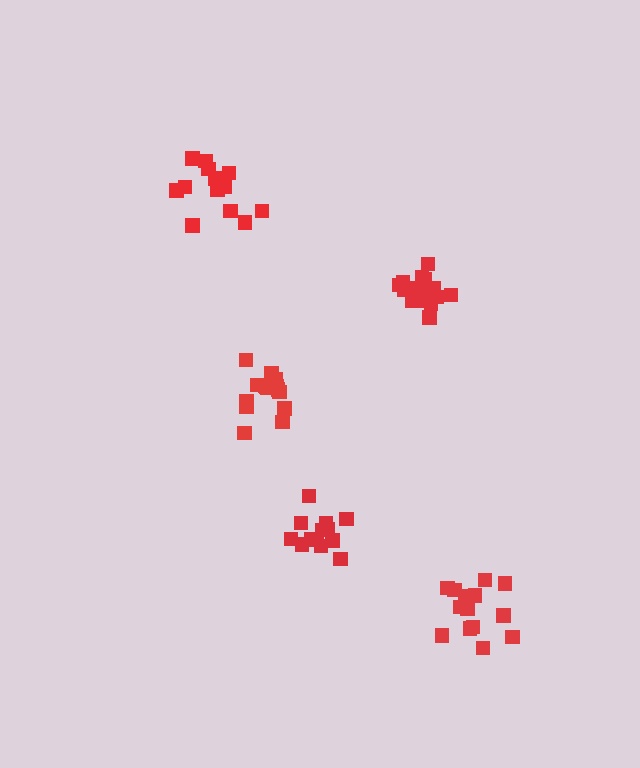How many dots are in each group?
Group 1: 15 dots, Group 2: 13 dots, Group 3: 15 dots, Group 4: 15 dots, Group 5: 14 dots (72 total).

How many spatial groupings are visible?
There are 5 spatial groupings.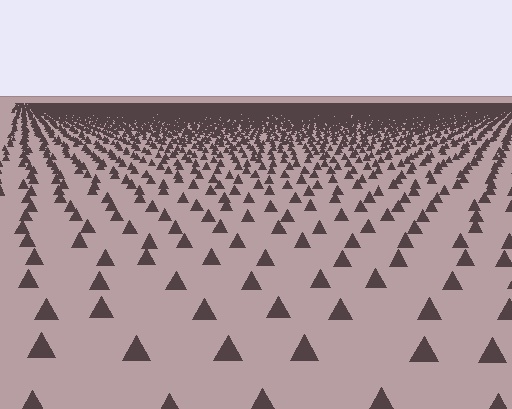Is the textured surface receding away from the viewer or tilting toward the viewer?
The surface is receding away from the viewer. Texture elements get smaller and denser toward the top.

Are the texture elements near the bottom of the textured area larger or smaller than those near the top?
Larger. Near the bottom, elements are closer to the viewer and appear at a bigger on-screen size.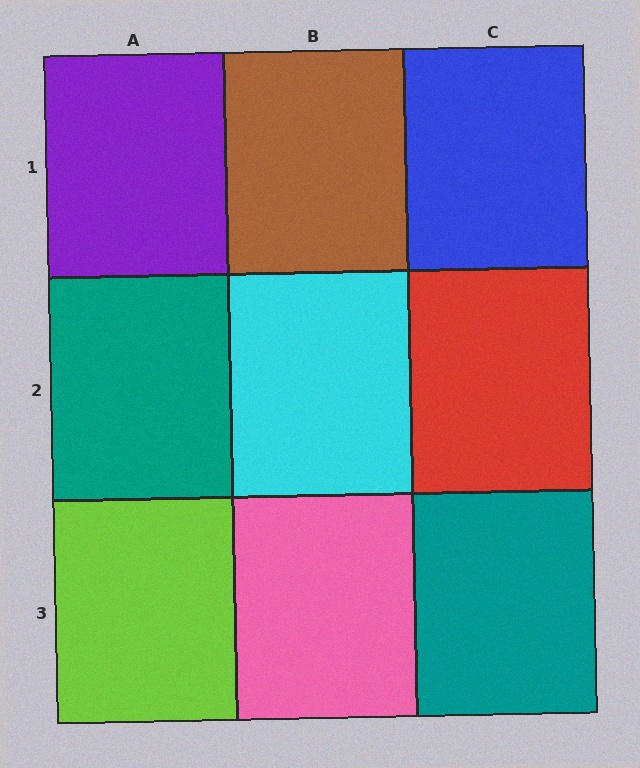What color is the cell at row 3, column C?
Teal.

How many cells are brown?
1 cell is brown.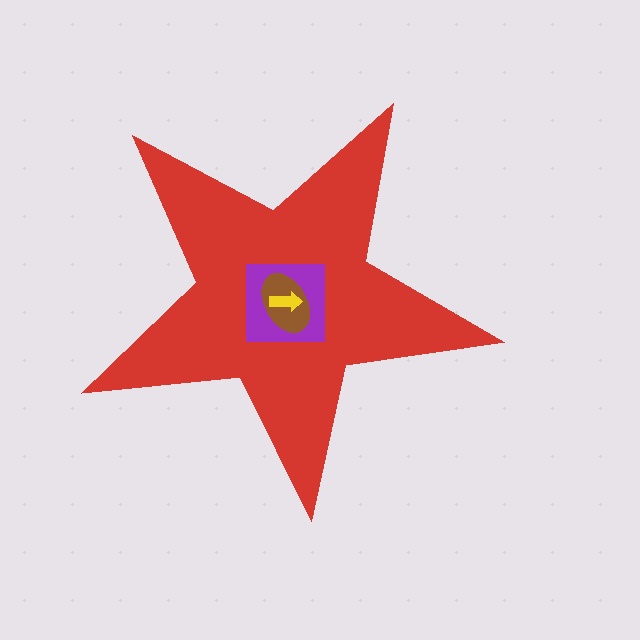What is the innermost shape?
The yellow arrow.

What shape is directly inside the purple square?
The brown ellipse.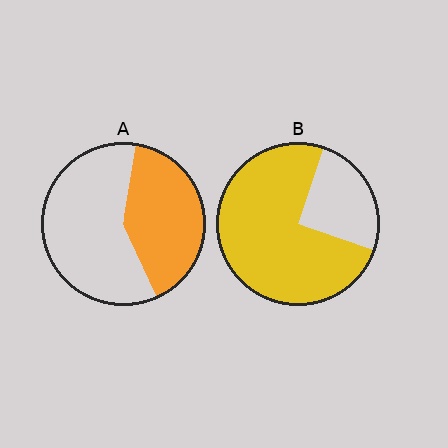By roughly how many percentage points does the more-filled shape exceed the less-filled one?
By roughly 35 percentage points (B over A).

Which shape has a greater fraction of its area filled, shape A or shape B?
Shape B.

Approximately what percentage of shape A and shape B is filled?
A is approximately 40% and B is approximately 75%.